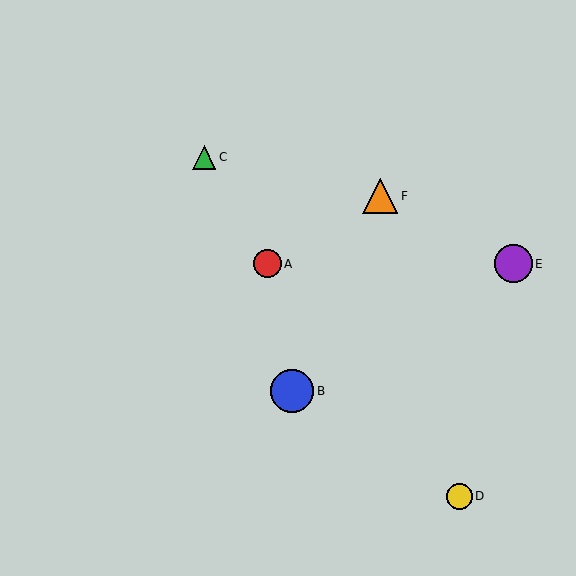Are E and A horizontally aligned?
Yes, both are at y≈264.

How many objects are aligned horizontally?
2 objects (A, E) are aligned horizontally.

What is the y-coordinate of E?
Object E is at y≈264.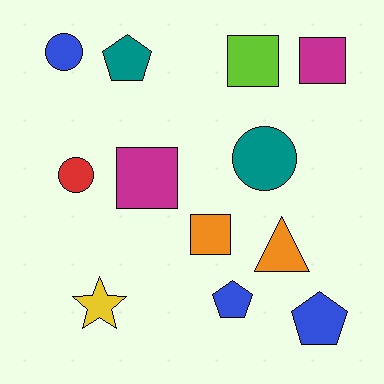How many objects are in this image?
There are 12 objects.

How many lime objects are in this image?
There is 1 lime object.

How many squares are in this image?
There are 4 squares.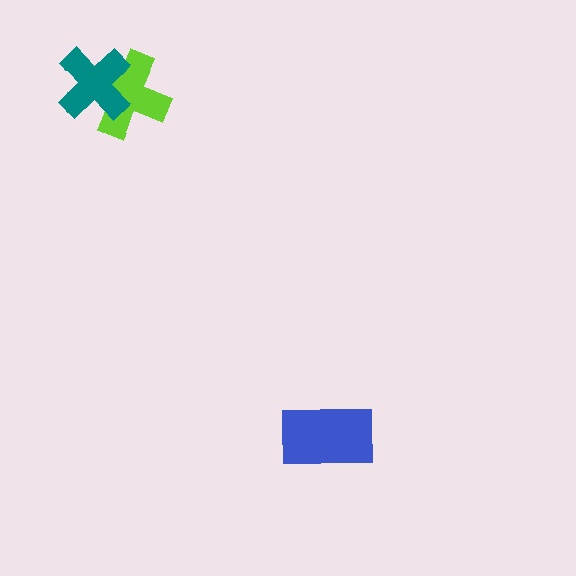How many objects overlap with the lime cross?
1 object overlaps with the lime cross.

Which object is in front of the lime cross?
The teal cross is in front of the lime cross.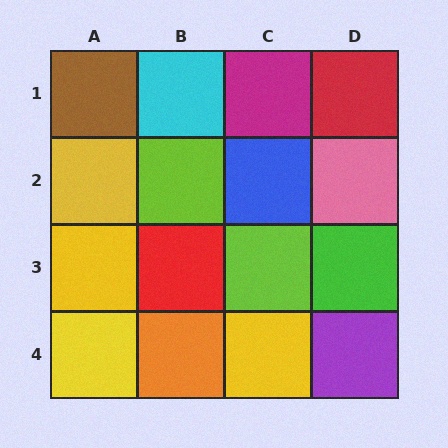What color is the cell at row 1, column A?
Brown.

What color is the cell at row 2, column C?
Blue.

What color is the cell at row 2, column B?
Lime.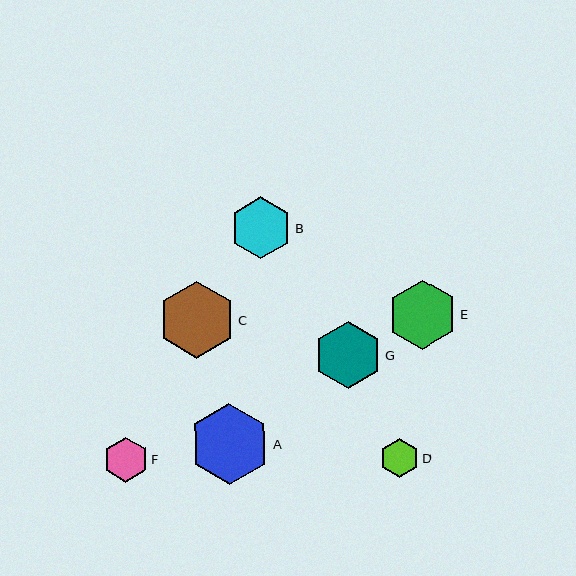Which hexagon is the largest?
Hexagon A is the largest with a size of approximately 80 pixels.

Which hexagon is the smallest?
Hexagon D is the smallest with a size of approximately 39 pixels.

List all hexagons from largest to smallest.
From largest to smallest: A, C, E, G, B, F, D.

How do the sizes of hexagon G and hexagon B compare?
Hexagon G and hexagon B are approximately the same size.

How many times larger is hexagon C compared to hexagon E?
Hexagon C is approximately 1.1 times the size of hexagon E.